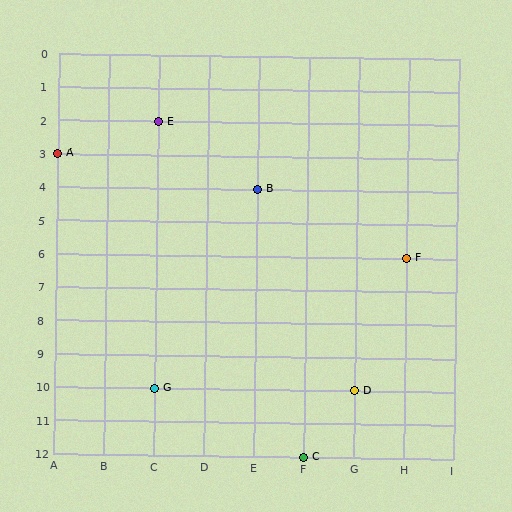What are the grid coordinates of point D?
Point D is at grid coordinates (G, 10).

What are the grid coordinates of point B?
Point B is at grid coordinates (E, 4).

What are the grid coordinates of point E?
Point E is at grid coordinates (C, 2).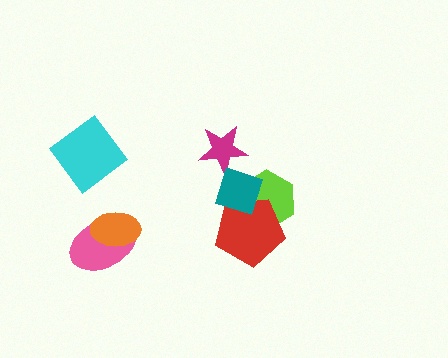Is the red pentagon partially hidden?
Yes, it is partially covered by another shape.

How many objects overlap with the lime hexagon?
2 objects overlap with the lime hexagon.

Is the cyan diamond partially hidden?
No, no other shape covers it.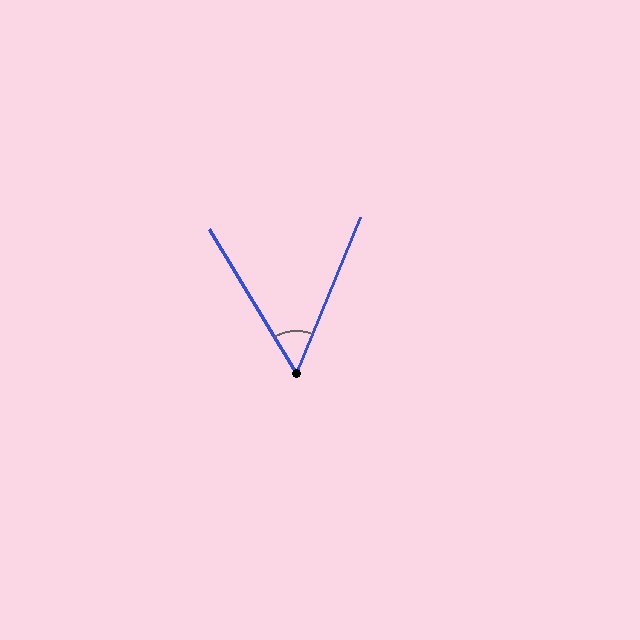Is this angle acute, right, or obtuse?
It is acute.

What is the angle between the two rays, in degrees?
Approximately 54 degrees.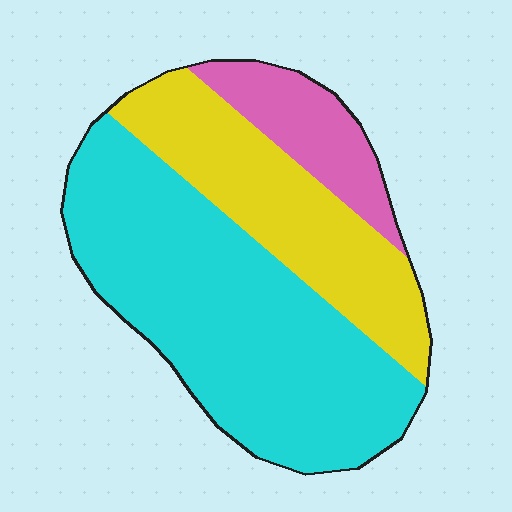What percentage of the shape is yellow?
Yellow takes up about one third (1/3) of the shape.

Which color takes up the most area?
Cyan, at roughly 55%.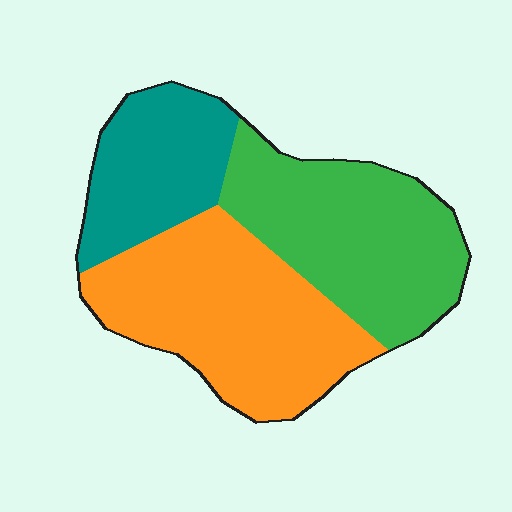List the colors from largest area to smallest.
From largest to smallest: orange, green, teal.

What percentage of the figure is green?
Green takes up about three eighths (3/8) of the figure.